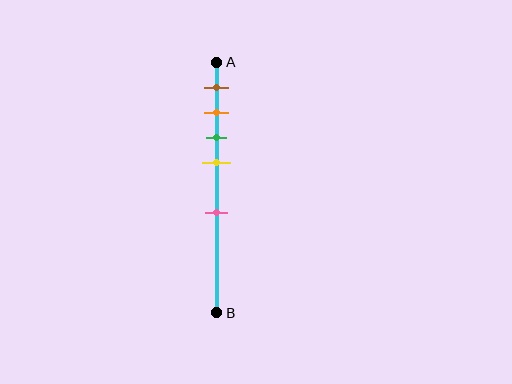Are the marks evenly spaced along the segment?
No, the marks are not evenly spaced.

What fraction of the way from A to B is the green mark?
The green mark is approximately 30% (0.3) of the way from A to B.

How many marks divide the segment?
There are 5 marks dividing the segment.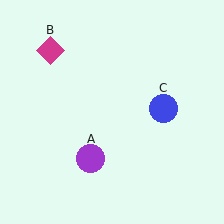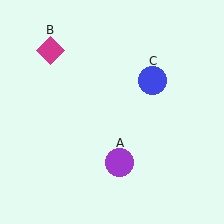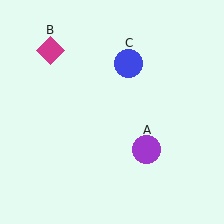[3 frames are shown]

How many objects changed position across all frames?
2 objects changed position: purple circle (object A), blue circle (object C).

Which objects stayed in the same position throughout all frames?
Magenta diamond (object B) remained stationary.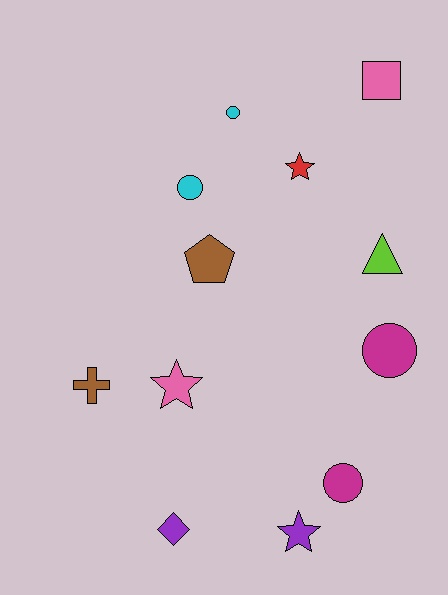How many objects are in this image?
There are 12 objects.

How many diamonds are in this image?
There is 1 diamond.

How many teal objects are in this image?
There are no teal objects.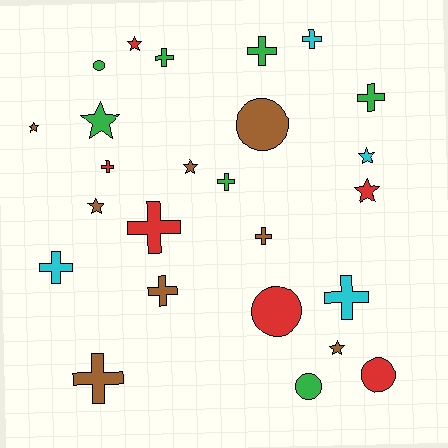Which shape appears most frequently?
Cross, with 12 objects.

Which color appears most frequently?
Brown, with 8 objects.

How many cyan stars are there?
There is 1 cyan star.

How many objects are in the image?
There are 25 objects.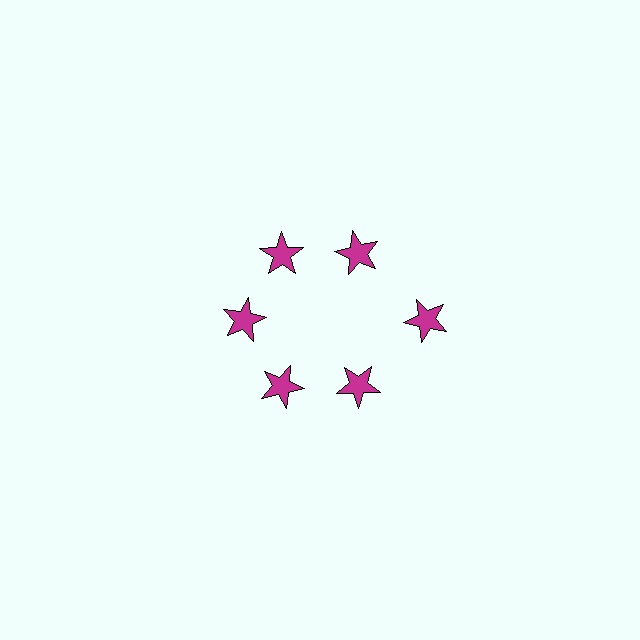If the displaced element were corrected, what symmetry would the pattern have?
It would have 6-fold rotational symmetry — the pattern would map onto itself every 60 degrees.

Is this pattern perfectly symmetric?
No. The 6 magenta stars are arranged in a ring, but one element near the 3 o'clock position is pushed outward from the center, breaking the 6-fold rotational symmetry.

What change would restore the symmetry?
The symmetry would be restored by moving it inward, back onto the ring so that all 6 stars sit at equal angles and equal distance from the center.